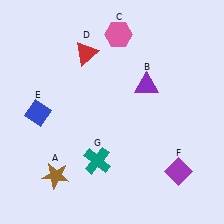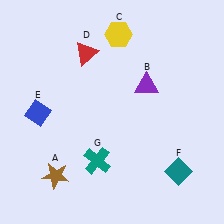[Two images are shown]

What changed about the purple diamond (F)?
In Image 1, F is purple. In Image 2, it changed to teal.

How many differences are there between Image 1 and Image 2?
There are 2 differences between the two images.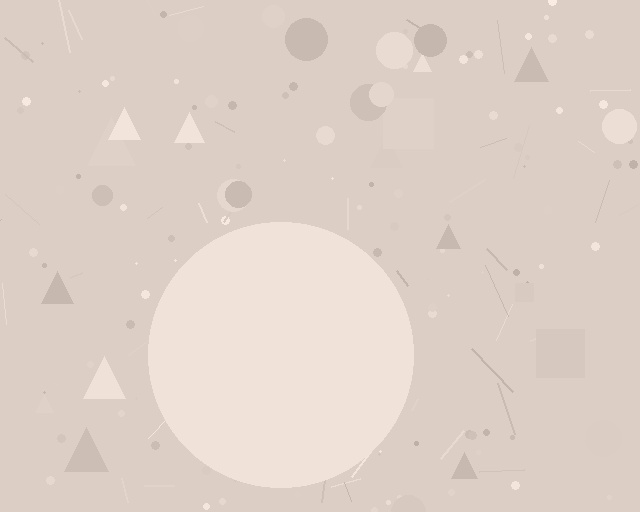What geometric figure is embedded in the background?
A circle is embedded in the background.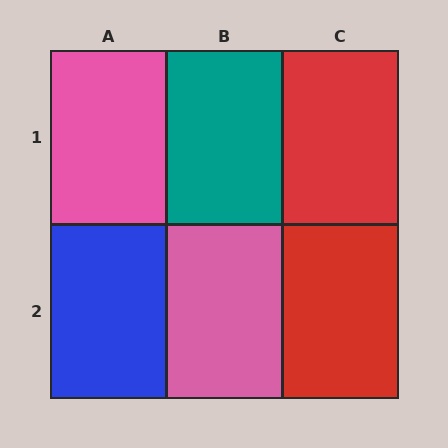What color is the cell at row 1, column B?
Teal.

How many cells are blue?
1 cell is blue.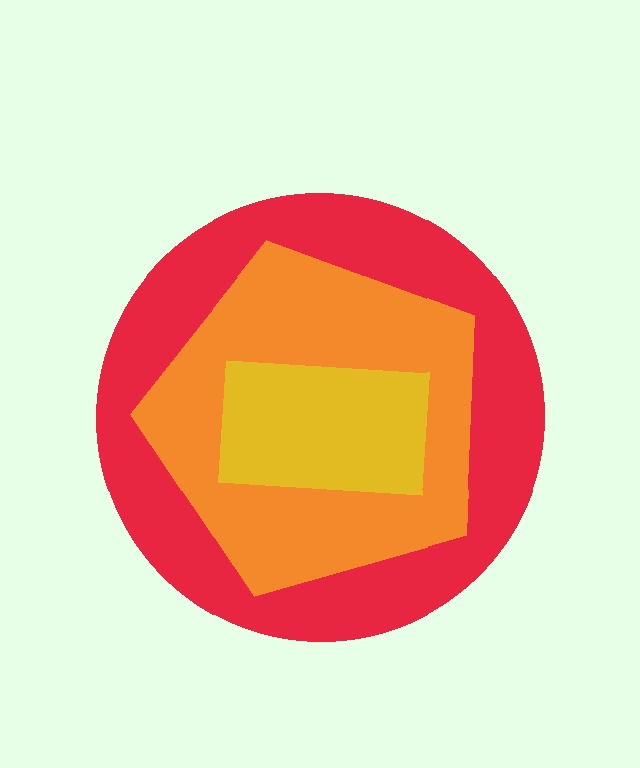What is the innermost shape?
The yellow rectangle.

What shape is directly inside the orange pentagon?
The yellow rectangle.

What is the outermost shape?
The red circle.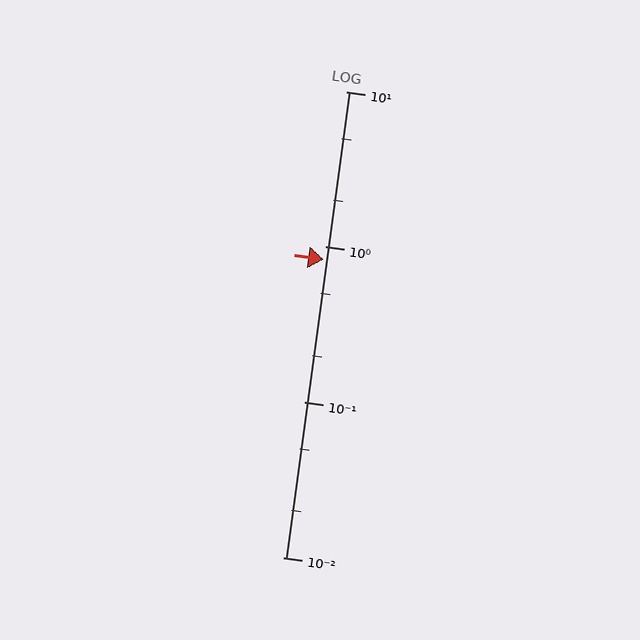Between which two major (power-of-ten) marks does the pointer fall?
The pointer is between 0.1 and 1.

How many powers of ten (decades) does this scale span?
The scale spans 3 decades, from 0.01 to 10.